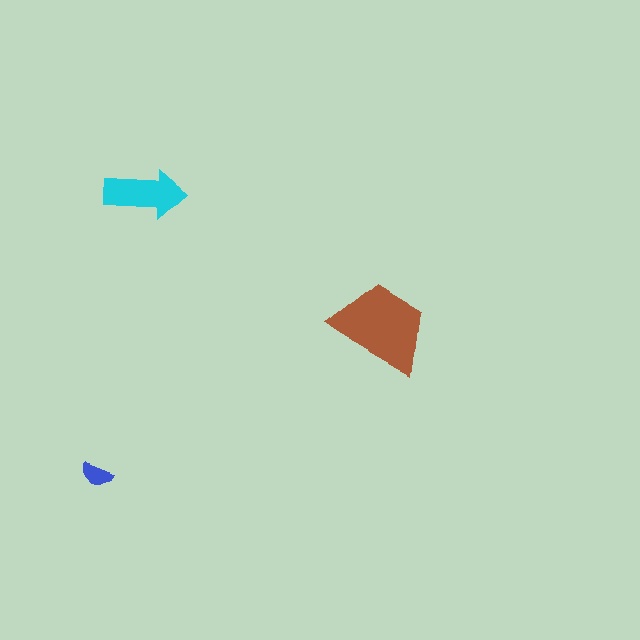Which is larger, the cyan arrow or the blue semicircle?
The cyan arrow.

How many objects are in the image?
There are 3 objects in the image.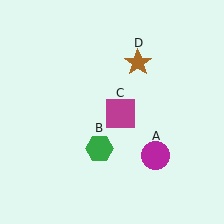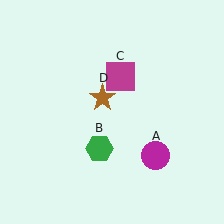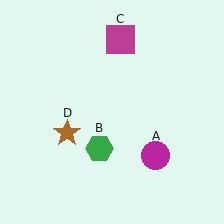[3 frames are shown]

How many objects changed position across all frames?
2 objects changed position: magenta square (object C), brown star (object D).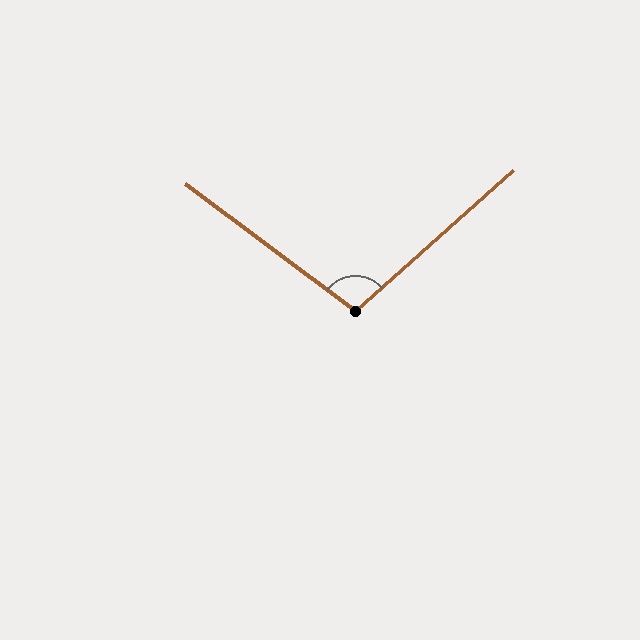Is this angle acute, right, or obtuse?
It is obtuse.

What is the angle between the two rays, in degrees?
Approximately 101 degrees.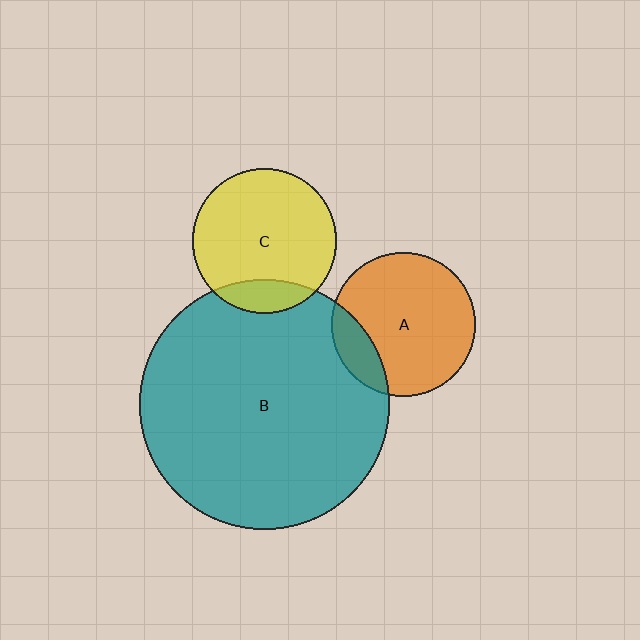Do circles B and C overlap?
Yes.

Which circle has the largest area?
Circle B (teal).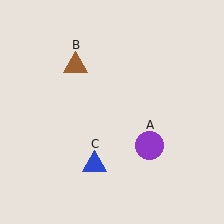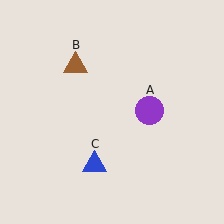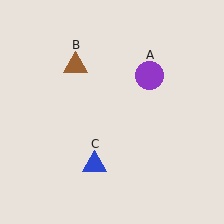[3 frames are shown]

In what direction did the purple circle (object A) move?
The purple circle (object A) moved up.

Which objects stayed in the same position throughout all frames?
Brown triangle (object B) and blue triangle (object C) remained stationary.